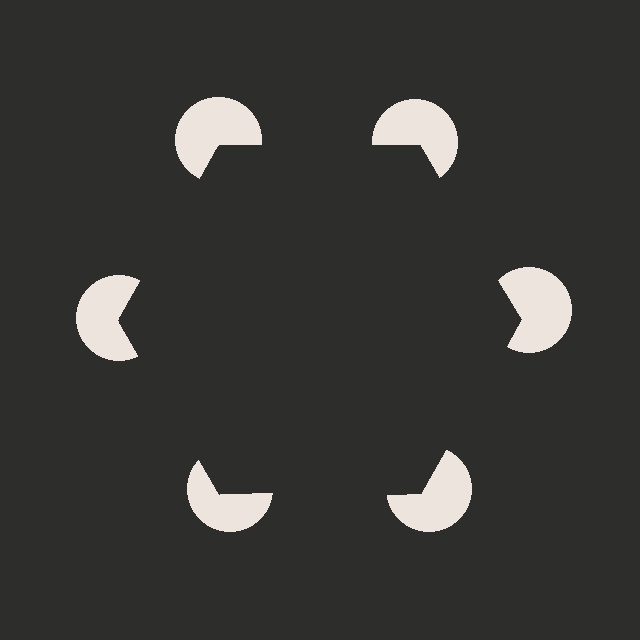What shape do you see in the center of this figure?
An illusory hexagon — its edges are inferred from the aligned wedge cuts in the pac-man discs, not physically drawn.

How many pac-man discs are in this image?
There are 6 — one at each vertex of the illusory hexagon.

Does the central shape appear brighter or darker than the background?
It typically appears slightly darker than the background, even though no actual brightness change is drawn.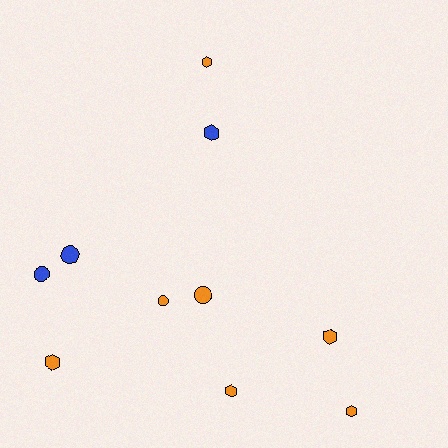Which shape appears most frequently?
Hexagon, with 6 objects.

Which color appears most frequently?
Orange, with 7 objects.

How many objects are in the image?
There are 10 objects.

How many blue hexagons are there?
There is 1 blue hexagon.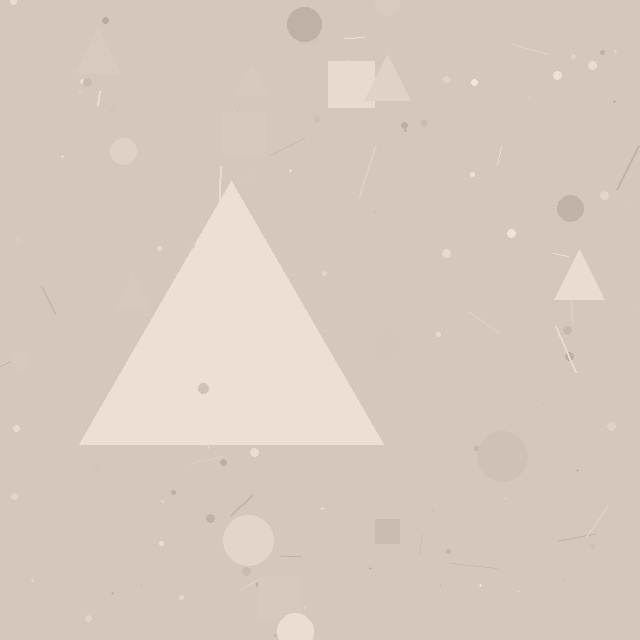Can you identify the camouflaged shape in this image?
The camouflaged shape is a triangle.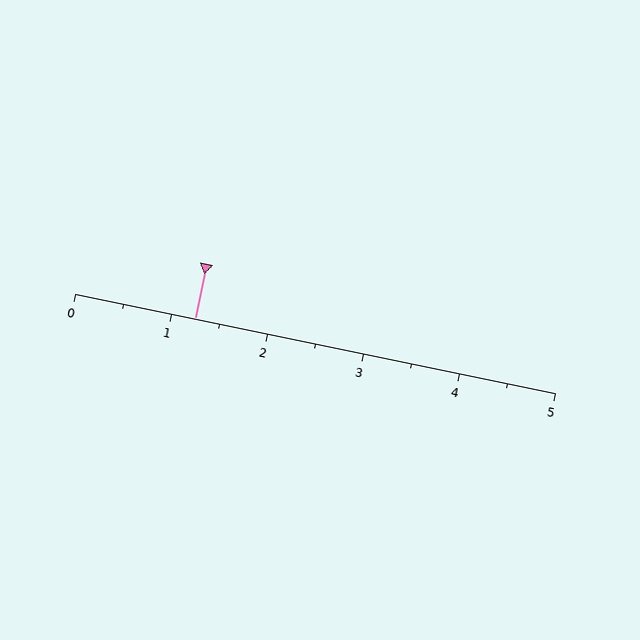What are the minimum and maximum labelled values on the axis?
The axis runs from 0 to 5.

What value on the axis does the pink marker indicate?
The marker indicates approximately 1.2.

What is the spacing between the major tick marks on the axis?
The major ticks are spaced 1 apart.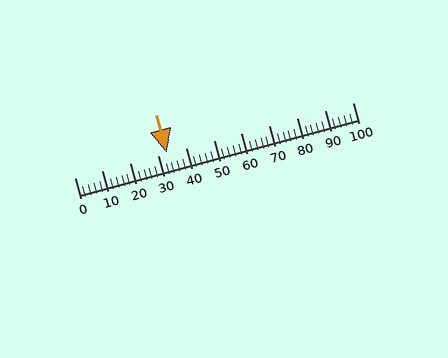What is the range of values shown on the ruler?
The ruler shows values from 0 to 100.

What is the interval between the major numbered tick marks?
The major tick marks are spaced 10 units apart.